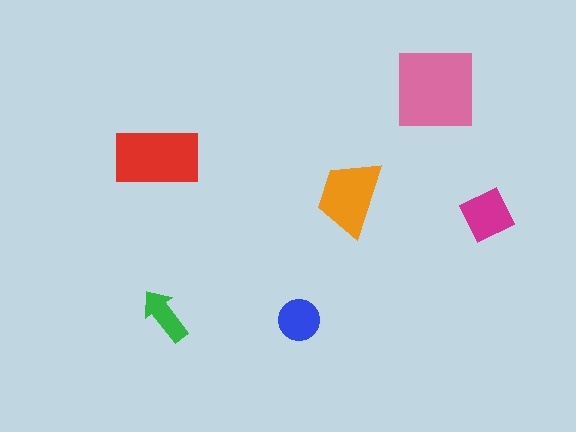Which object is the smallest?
The green arrow.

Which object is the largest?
The pink square.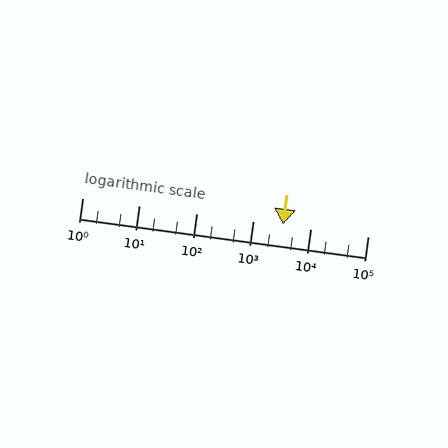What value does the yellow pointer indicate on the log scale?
The pointer indicates approximately 3300.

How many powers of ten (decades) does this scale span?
The scale spans 5 decades, from 1 to 100000.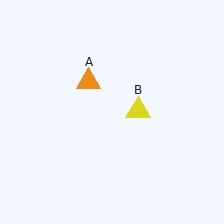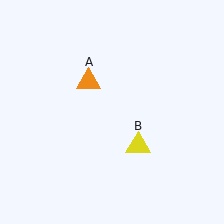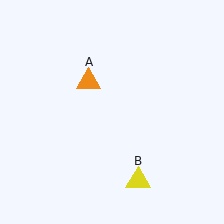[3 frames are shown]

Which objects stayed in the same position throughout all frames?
Orange triangle (object A) remained stationary.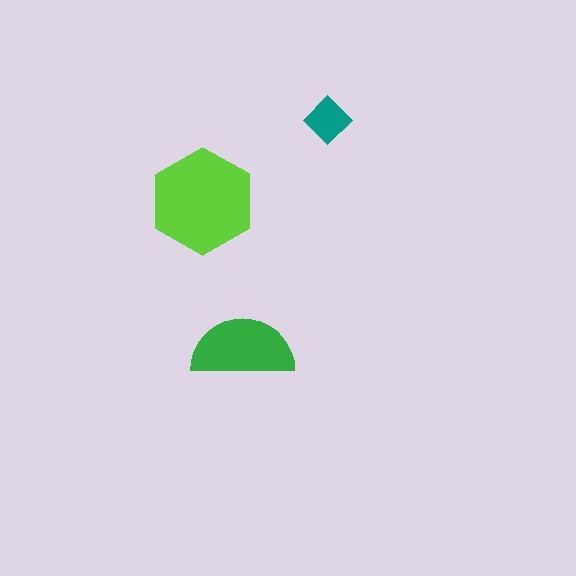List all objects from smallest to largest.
The teal diamond, the green semicircle, the lime hexagon.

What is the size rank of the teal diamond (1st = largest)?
3rd.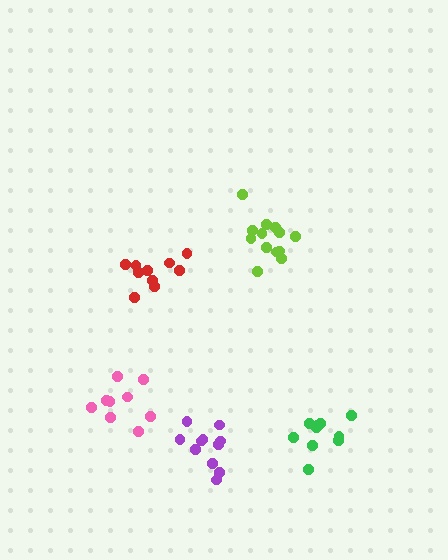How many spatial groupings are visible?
There are 5 spatial groupings.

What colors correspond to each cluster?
The clusters are colored: green, lime, pink, red, purple.